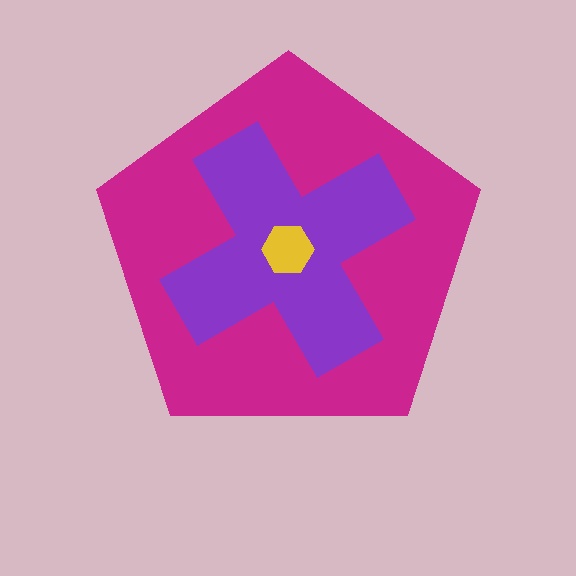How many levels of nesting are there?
3.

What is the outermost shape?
The magenta pentagon.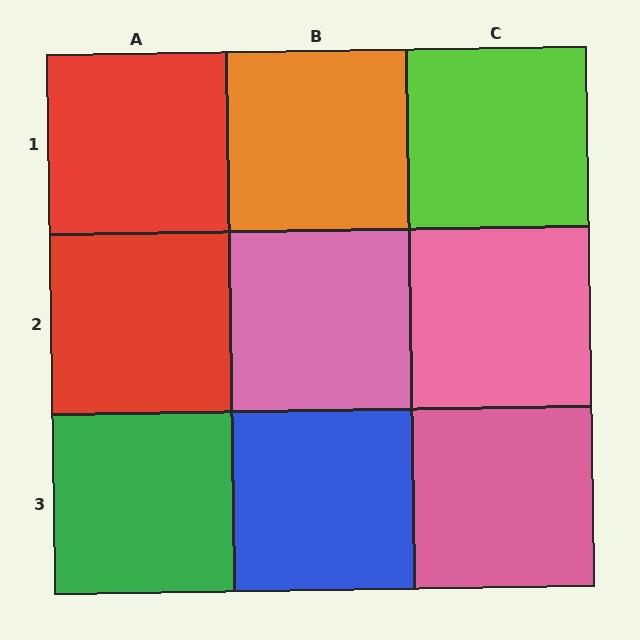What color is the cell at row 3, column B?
Blue.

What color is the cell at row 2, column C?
Pink.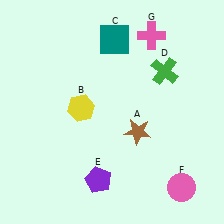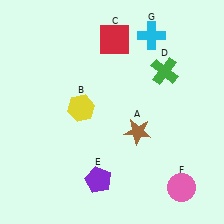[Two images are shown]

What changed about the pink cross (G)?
In Image 1, G is pink. In Image 2, it changed to cyan.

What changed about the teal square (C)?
In Image 1, C is teal. In Image 2, it changed to red.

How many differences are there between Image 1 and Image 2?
There are 2 differences between the two images.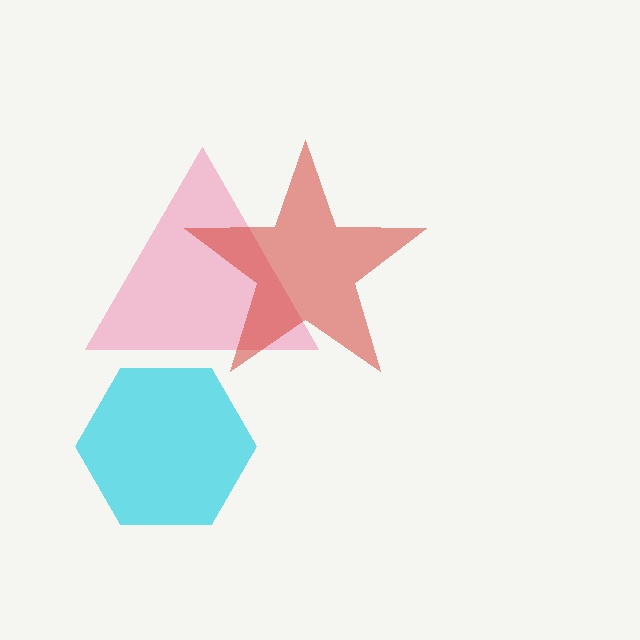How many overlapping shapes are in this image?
There are 3 overlapping shapes in the image.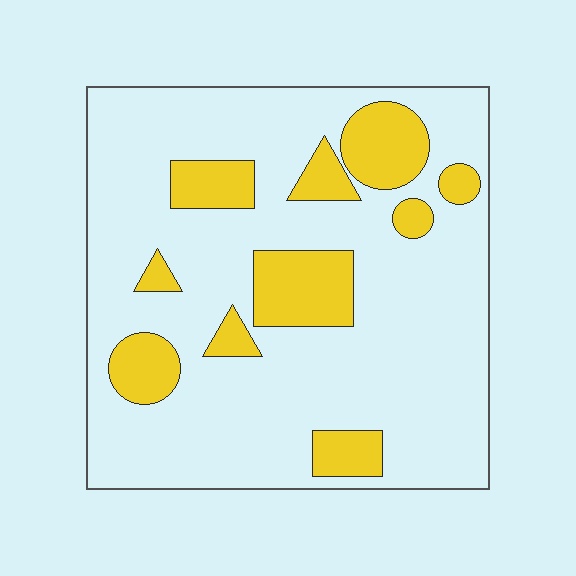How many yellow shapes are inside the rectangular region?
10.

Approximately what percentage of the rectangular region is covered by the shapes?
Approximately 20%.